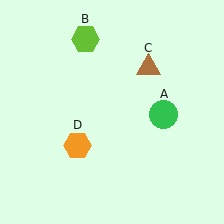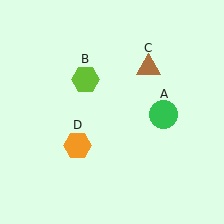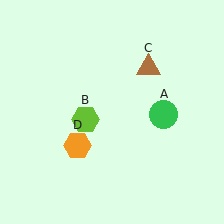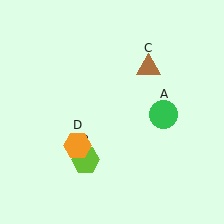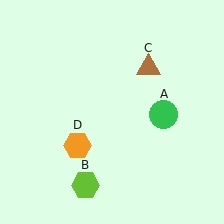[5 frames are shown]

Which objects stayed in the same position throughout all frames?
Green circle (object A) and brown triangle (object C) and orange hexagon (object D) remained stationary.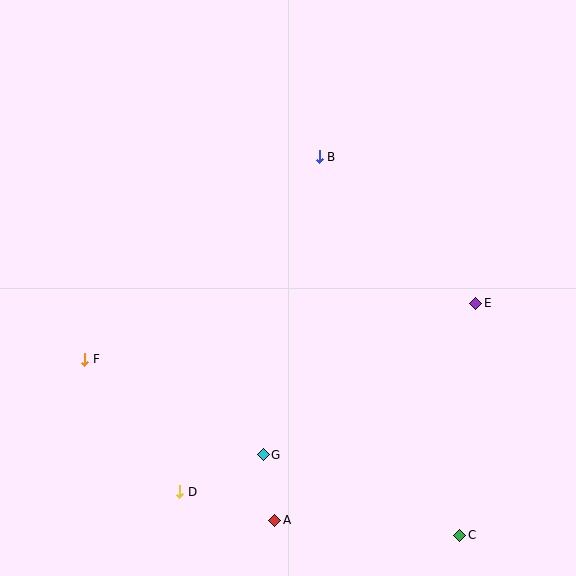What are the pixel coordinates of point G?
Point G is at (263, 455).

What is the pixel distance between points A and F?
The distance between A and F is 249 pixels.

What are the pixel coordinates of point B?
Point B is at (319, 157).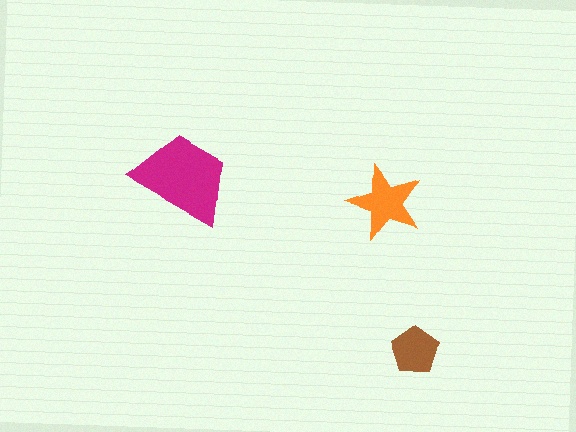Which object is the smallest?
The brown pentagon.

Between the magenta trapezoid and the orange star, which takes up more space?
The magenta trapezoid.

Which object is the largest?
The magenta trapezoid.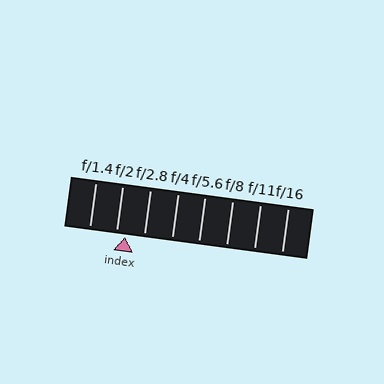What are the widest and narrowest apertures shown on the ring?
The widest aperture shown is f/1.4 and the narrowest is f/16.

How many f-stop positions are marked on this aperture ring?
There are 8 f-stop positions marked.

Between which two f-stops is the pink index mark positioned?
The index mark is between f/2 and f/2.8.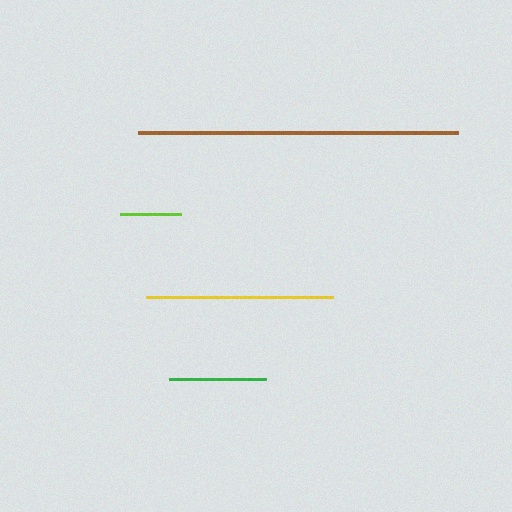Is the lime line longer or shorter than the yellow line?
The yellow line is longer than the lime line.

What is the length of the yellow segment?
The yellow segment is approximately 186 pixels long.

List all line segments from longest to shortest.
From longest to shortest: brown, yellow, green, lime.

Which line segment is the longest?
The brown line is the longest at approximately 320 pixels.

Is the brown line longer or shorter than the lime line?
The brown line is longer than the lime line.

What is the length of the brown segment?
The brown segment is approximately 320 pixels long.